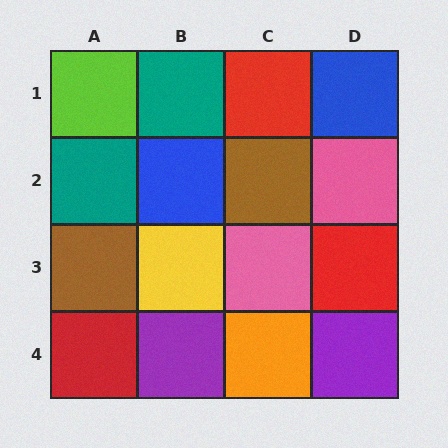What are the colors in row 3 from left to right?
Brown, yellow, pink, red.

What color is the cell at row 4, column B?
Purple.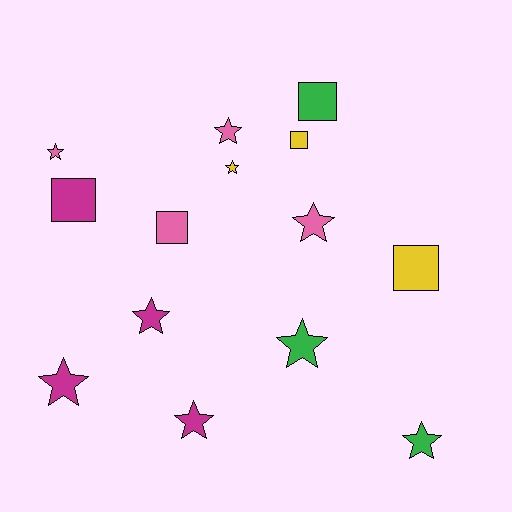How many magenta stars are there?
There are 3 magenta stars.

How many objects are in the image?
There are 14 objects.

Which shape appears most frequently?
Star, with 9 objects.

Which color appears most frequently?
Pink, with 4 objects.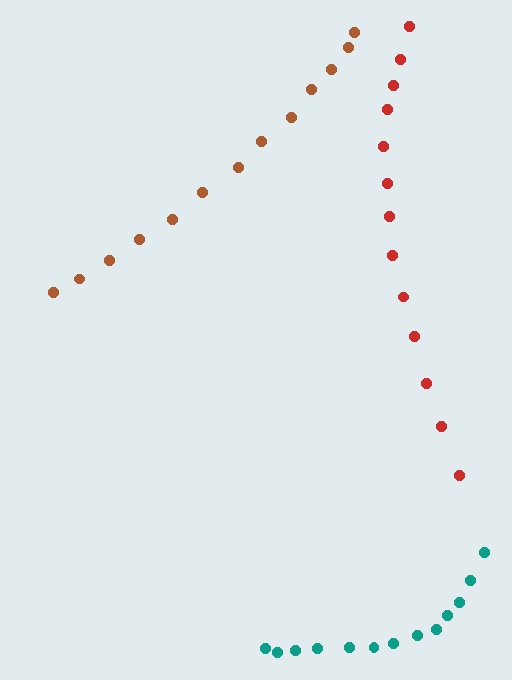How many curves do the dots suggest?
There are 3 distinct paths.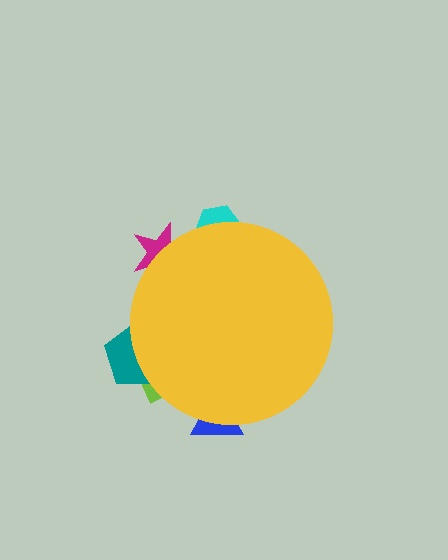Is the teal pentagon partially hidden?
Yes, the teal pentagon is partially hidden behind the yellow circle.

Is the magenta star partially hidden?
Yes, the magenta star is partially hidden behind the yellow circle.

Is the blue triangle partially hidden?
Yes, the blue triangle is partially hidden behind the yellow circle.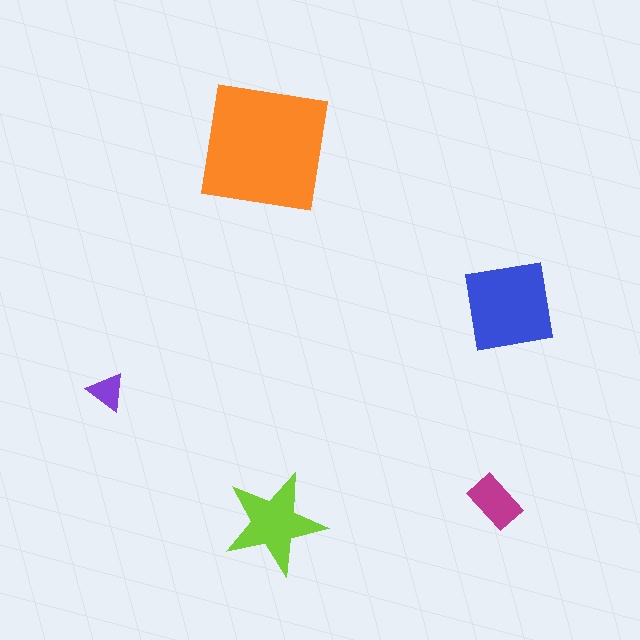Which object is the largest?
The orange square.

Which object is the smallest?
The purple triangle.